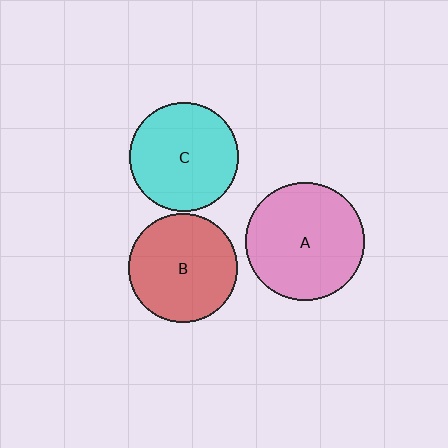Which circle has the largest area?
Circle A (pink).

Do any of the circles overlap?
No, none of the circles overlap.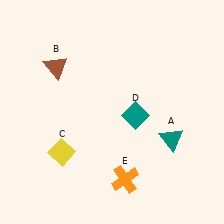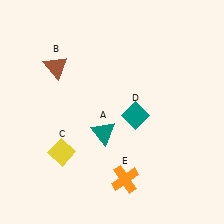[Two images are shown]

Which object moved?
The teal triangle (A) moved left.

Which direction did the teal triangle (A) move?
The teal triangle (A) moved left.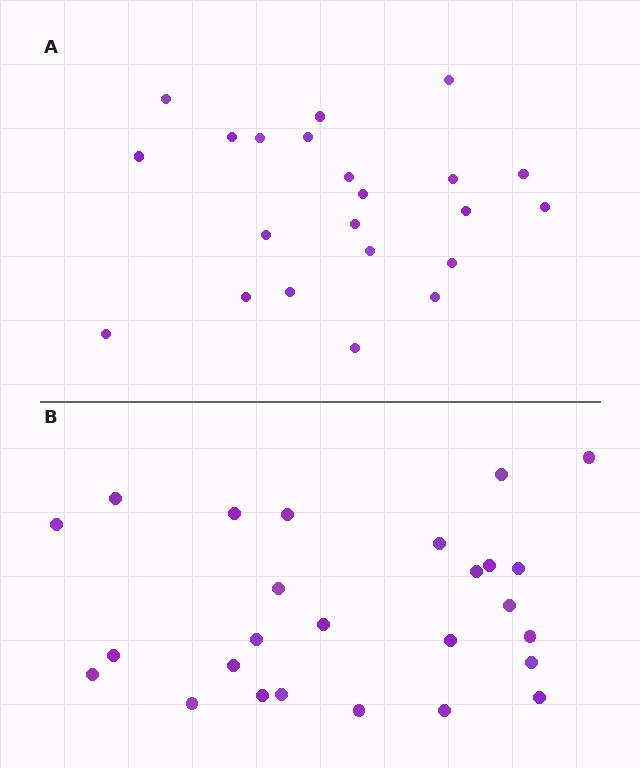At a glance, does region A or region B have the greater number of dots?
Region B (the bottom region) has more dots.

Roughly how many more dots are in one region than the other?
Region B has about 4 more dots than region A.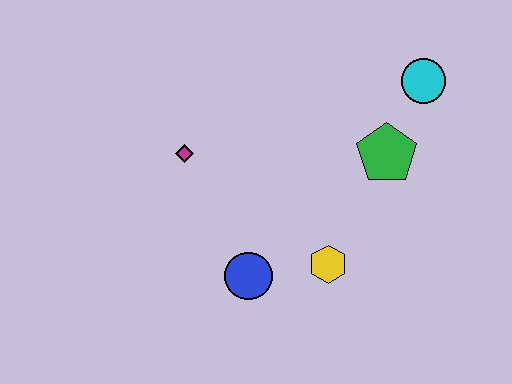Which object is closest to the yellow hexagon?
The blue circle is closest to the yellow hexagon.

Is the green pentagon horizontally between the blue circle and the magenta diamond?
No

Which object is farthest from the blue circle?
The cyan circle is farthest from the blue circle.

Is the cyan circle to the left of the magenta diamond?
No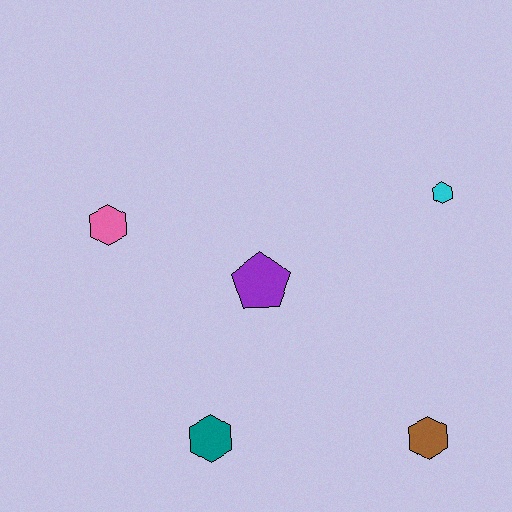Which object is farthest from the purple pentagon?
The brown hexagon is farthest from the purple pentagon.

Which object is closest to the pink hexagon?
The purple pentagon is closest to the pink hexagon.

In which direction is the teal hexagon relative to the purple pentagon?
The teal hexagon is below the purple pentagon.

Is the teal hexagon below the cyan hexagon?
Yes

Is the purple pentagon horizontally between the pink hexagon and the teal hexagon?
No